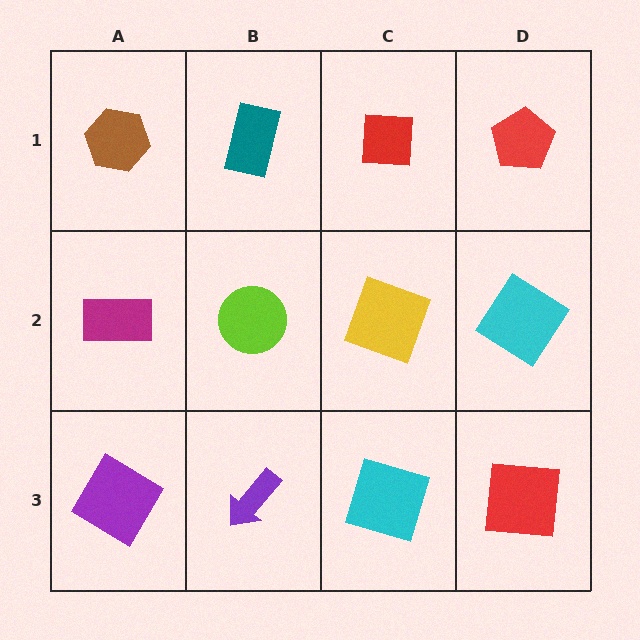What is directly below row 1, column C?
A yellow square.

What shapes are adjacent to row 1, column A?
A magenta rectangle (row 2, column A), a teal rectangle (row 1, column B).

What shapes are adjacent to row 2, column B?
A teal rectangle (row 1, column B), a purple arrow (row 3, column B), a magenta rectangle (row 2, column A), a yellow square (row 2, column C).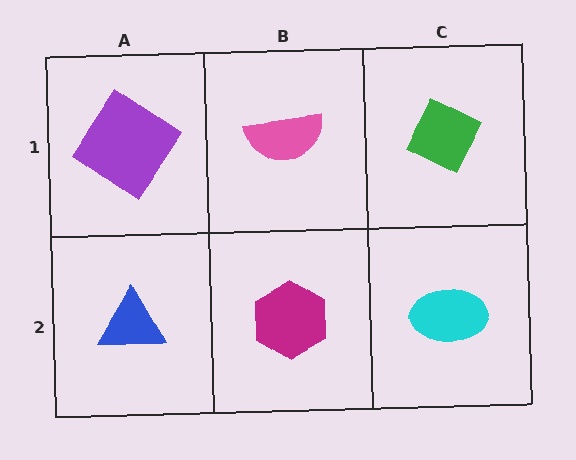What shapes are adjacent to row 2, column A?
A purple diamond (row 1, column A), a magenta hexagon (row 2, column B).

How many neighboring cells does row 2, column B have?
3.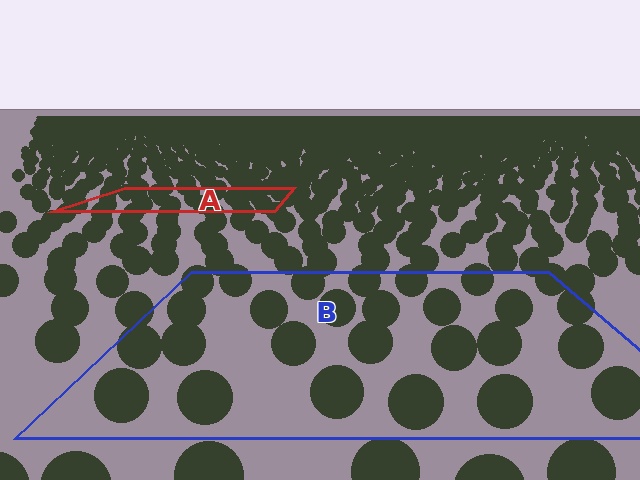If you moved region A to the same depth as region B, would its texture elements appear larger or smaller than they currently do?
They would appear larger. At a closer depth, the same texture elements are projected at a bigger on-screen size.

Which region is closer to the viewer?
Region B is closer. The texture elements there are larger and more spread out.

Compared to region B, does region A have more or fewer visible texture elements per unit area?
Region A has more texture elements per unit area — they are packed more densely because it is farther away.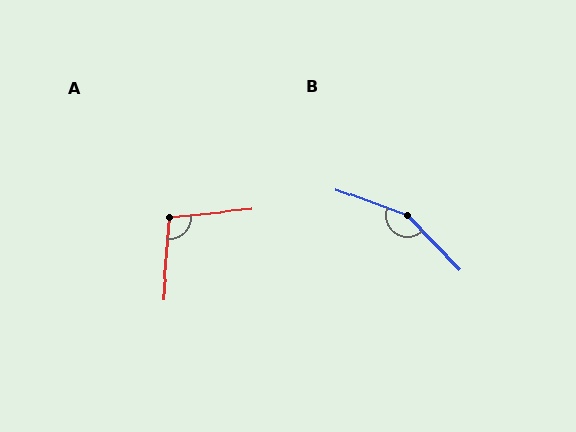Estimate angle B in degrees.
Approximately 154 degrees.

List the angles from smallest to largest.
A (99°), B (154°).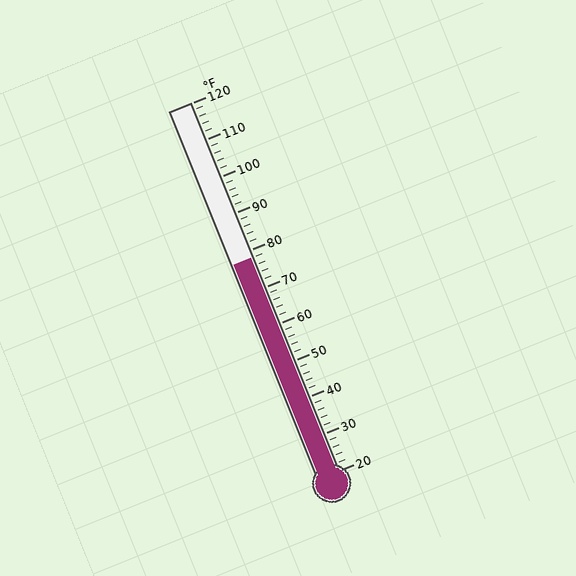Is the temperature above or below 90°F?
The temperature is below 90°F.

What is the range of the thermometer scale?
The thermometer scale ranges from 20°F to 120°F.